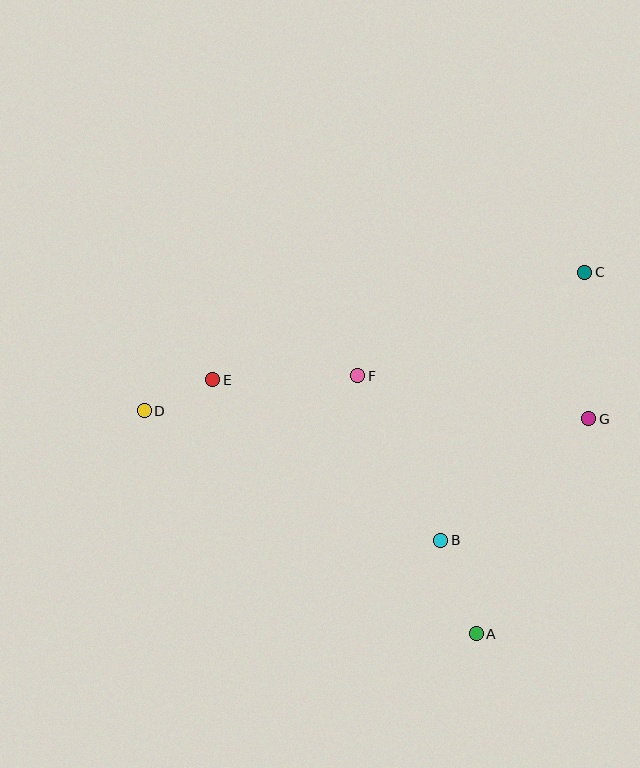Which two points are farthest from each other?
Points C and D are farthest from each other.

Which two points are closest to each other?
Points D and E are closest to each other.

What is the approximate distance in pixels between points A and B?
The distance between A and B is approximately 100 pixels.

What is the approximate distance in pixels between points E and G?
The distance between E and G is approximately 378 pixels.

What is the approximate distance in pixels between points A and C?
The distance between A and C is approximately 378 pixels.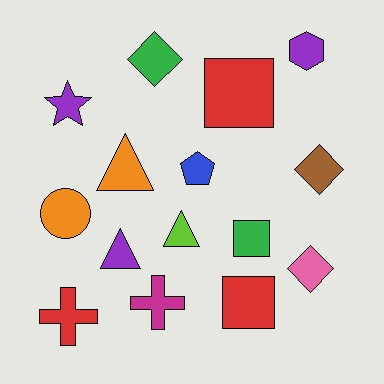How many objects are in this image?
There are 15 objects.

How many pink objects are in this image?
There is 1 pink object.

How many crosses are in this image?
There are 2 crosses.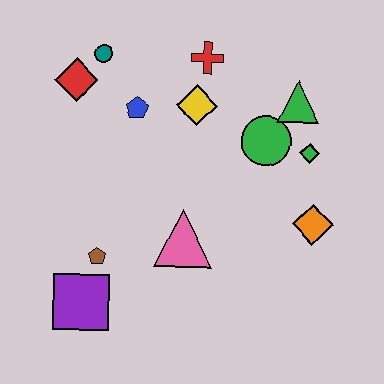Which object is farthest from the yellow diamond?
The purple square is farthest from the yellow diamond.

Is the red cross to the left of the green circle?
Yes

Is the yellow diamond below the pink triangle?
No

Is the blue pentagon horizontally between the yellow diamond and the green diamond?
No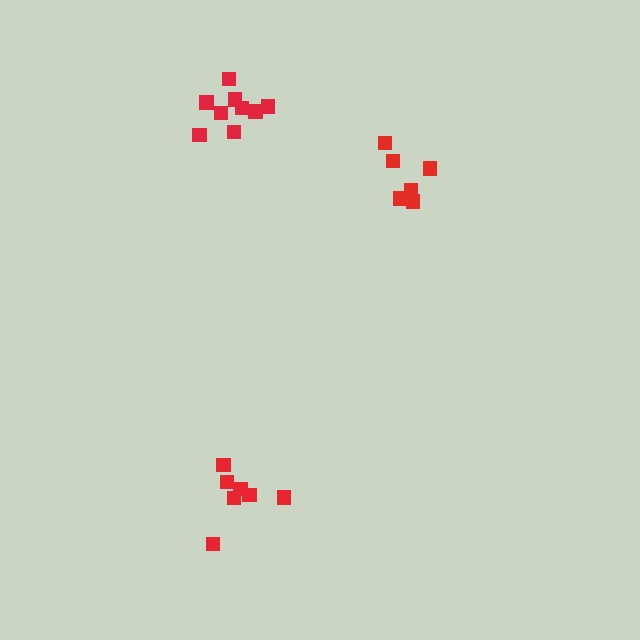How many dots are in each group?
Group 1: 7 dots, Group 2: 9 dots, Group 3: 6 dots (22 total).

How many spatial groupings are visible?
There are 3 spatial groupings.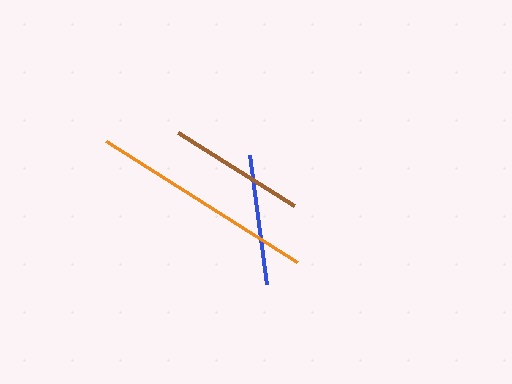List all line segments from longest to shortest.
From longest to shortest: orange, brown, blue.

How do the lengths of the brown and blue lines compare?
The brown and blue lines are approximately the same length.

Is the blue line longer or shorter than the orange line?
The orange line is longer than the blue line.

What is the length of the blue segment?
The blue segment is approximately 130 pixels long.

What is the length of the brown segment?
The brown segment is approximately 137 pixels long.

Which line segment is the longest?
The orange line is the longest at approximately 226 pixels.